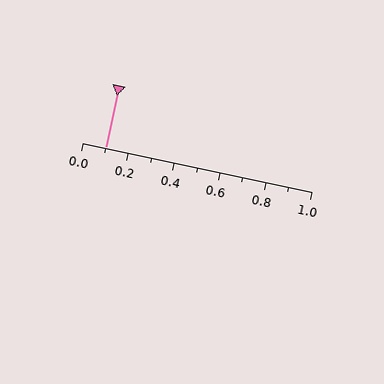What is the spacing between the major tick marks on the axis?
The major ticks are spaced 0.2 apart.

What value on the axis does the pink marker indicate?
The marker indicates approximately 0.1.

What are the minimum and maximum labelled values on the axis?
The axis runs from 0.0 to 1.0.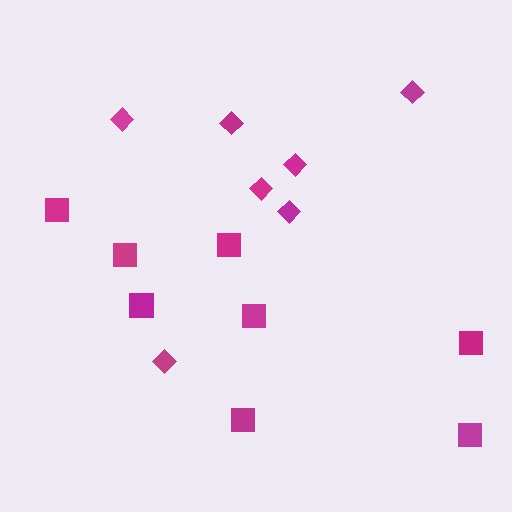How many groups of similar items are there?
There are 2 groups: one group of diamonds (7) and one group of squares (8).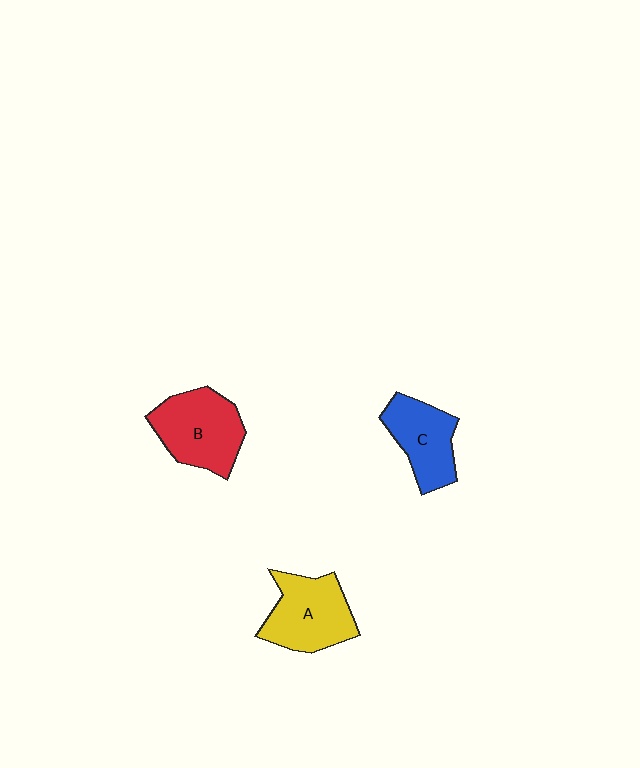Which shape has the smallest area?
Shape C (blue).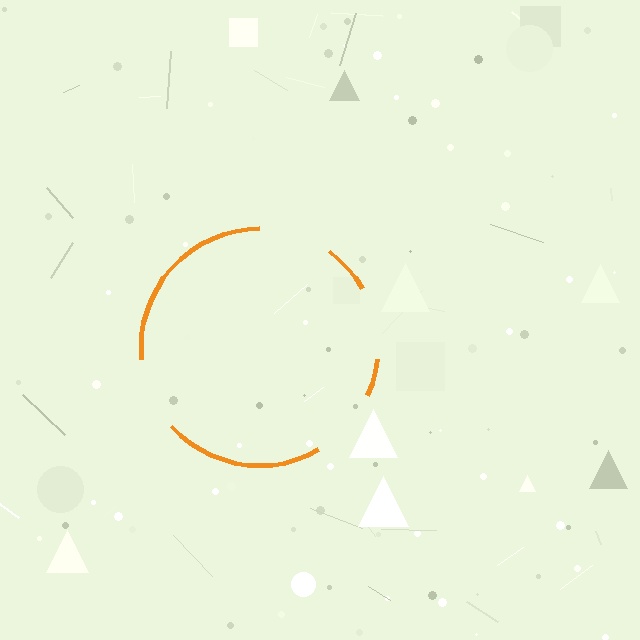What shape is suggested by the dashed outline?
The dashed outline suggests a circle.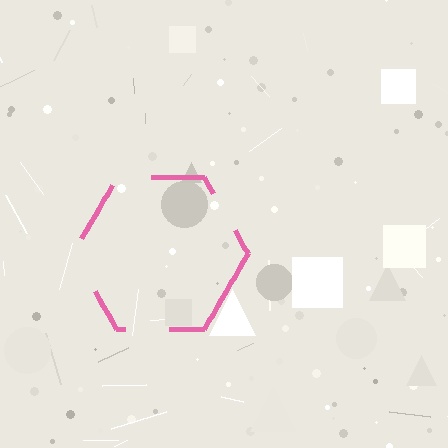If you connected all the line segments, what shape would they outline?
They would outline a hexagon.